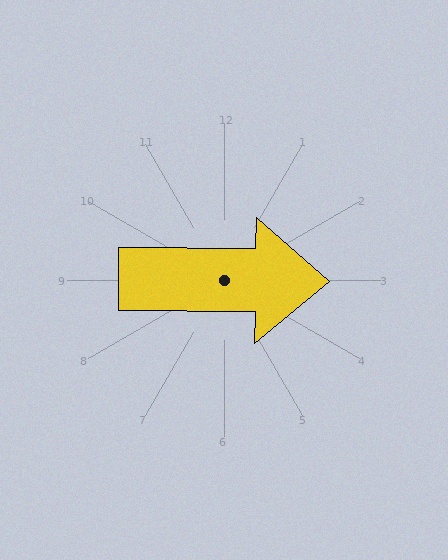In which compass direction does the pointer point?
East.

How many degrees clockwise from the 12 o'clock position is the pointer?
Approximately 91 degrees.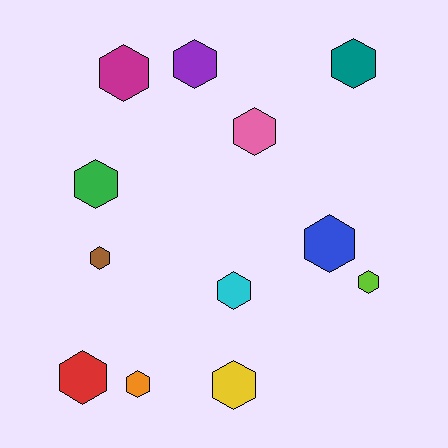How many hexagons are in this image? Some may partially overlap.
There are 12 hexagons.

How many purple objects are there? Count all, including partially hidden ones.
There is 1 purple object.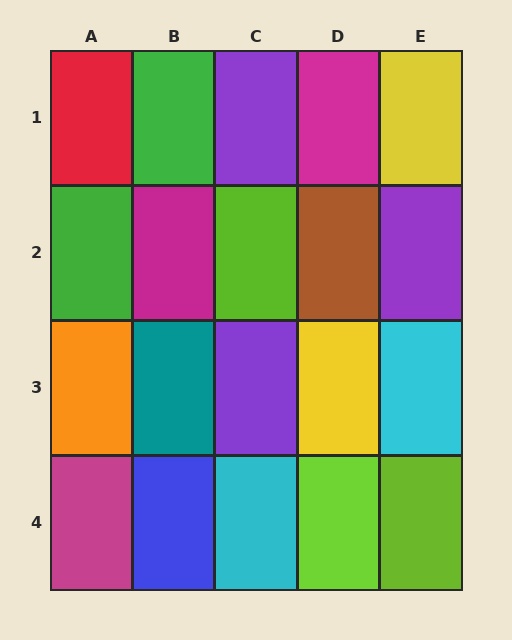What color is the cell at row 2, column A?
Green.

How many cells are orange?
1 cell is orange.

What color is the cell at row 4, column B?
Blue.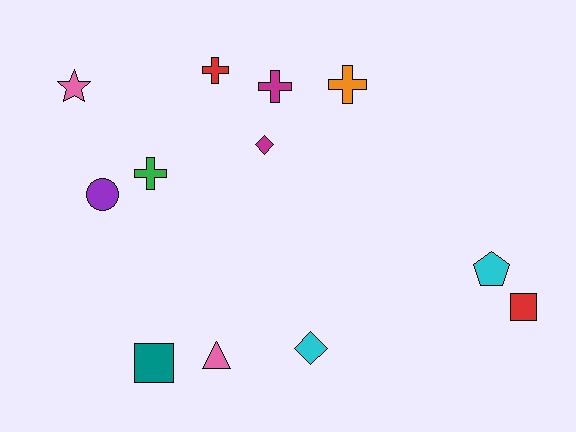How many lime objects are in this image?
There are no lime objects.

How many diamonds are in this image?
There are 2 diamonds.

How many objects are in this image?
There are 12 objects.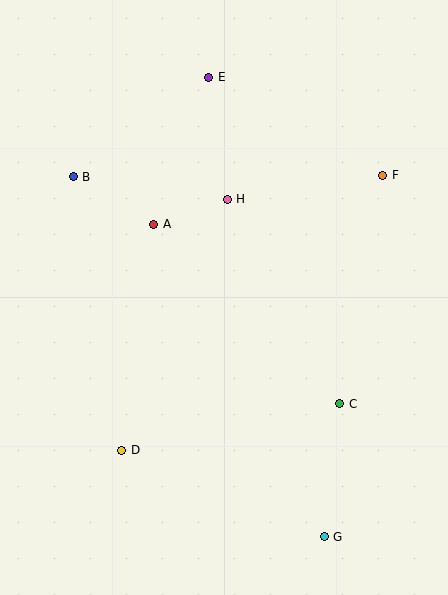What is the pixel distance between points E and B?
The distance between E and B is 168 pixels.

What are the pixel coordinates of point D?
Point D is at (122, 450).